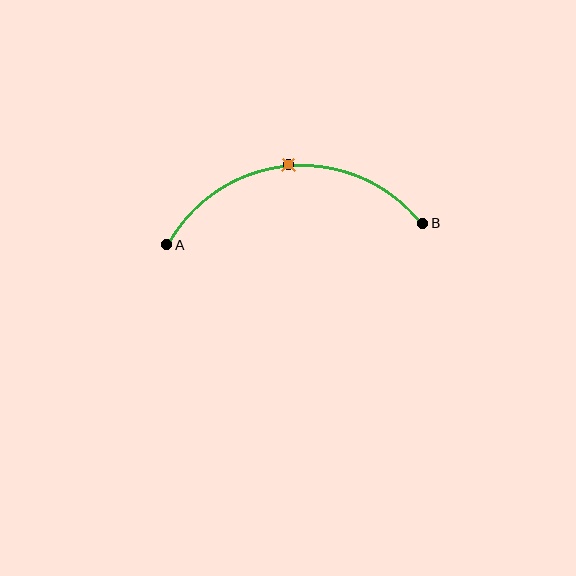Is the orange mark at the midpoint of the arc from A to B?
Yes. The orange mark lies on the arc at equal arc-length from both A and B — it is the arc midpoint.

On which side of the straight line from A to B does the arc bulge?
The arc bulges above the straight line connecting A and B.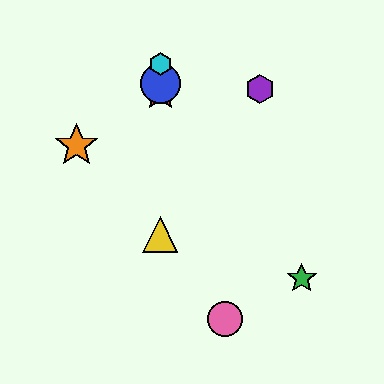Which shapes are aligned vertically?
The red star, the blue circle, the yellow triangle, the cyan hexagon are aligned vertically.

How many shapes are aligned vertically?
4 shapes (the red star, the blue circle, the yellow triangle, the cyan hexagon) are aligned vertically.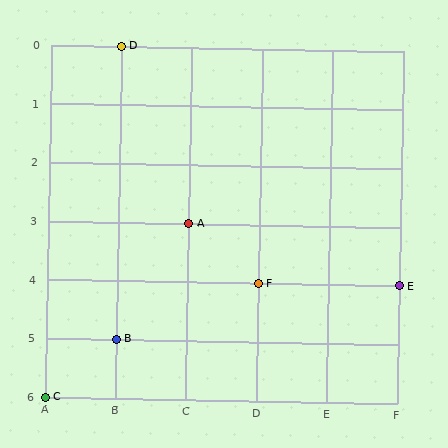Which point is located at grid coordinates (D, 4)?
Point F is at (D, 4).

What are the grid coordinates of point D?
Point D is at grid coordinates (B, 0).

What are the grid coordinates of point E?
Point E is at grid coordinates (F, 4).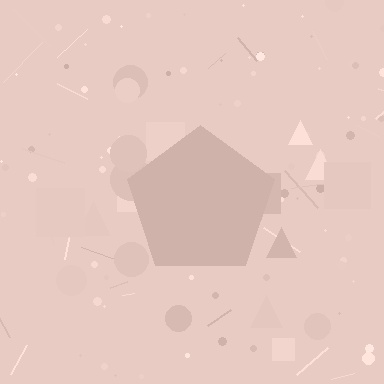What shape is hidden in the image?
A pentagon is hidden in the image.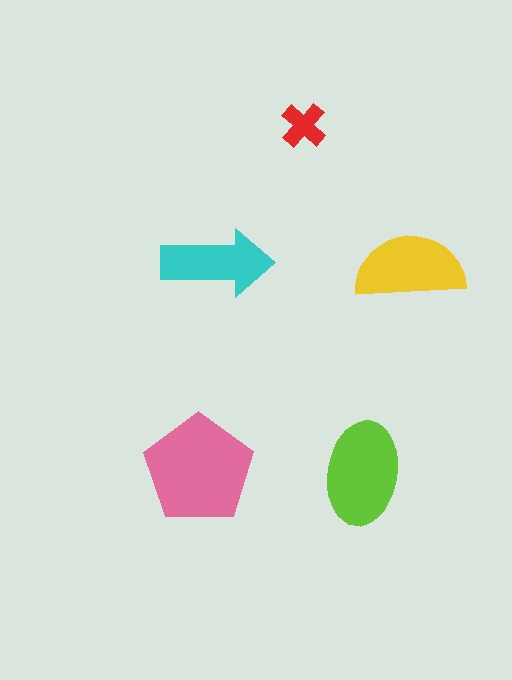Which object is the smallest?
The red cross.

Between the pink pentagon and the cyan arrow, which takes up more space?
The pink pentagon.